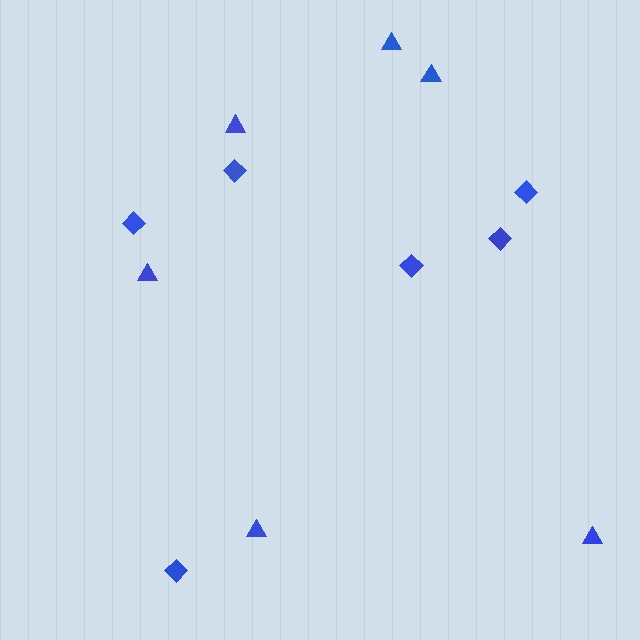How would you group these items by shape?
There are 2 groups: one group of diamonds (6) and one group of triangles (6).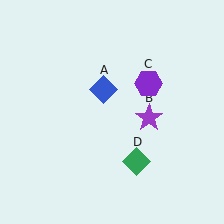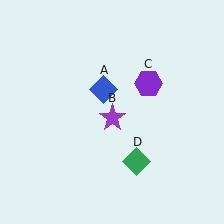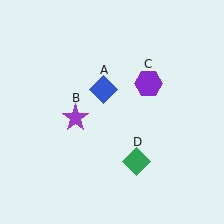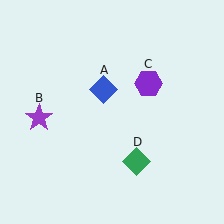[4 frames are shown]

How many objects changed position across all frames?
1 object changed position: purple star (object B).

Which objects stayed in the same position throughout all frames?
Blue diamond (object A) and purple hexagon (object C) and green diamond (object D) remained stationary.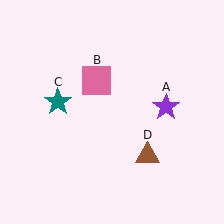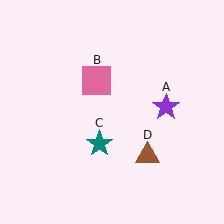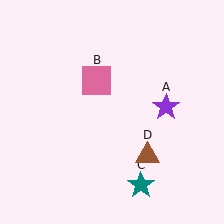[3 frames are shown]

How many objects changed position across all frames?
1 object changed position: teal star (object C).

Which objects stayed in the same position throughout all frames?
Purple star (object A) and pink square (object B) and brown triangle (object D) remained stationary.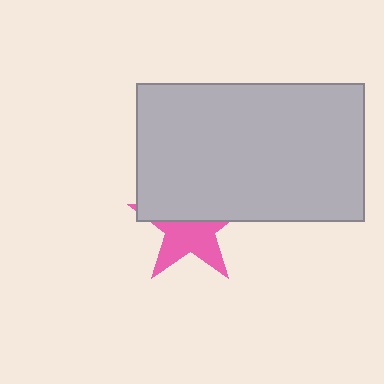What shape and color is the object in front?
The object in front is a light gray rectangle.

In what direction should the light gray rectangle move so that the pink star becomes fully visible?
The light gray rectangle should move up. That is the shortest direction to clear the overlap and leave the pink star fully visible.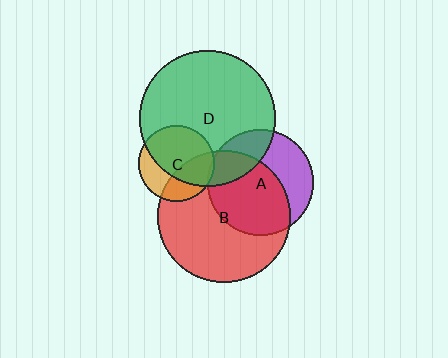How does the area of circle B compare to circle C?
Approximately 3.0 times.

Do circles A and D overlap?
Yes.